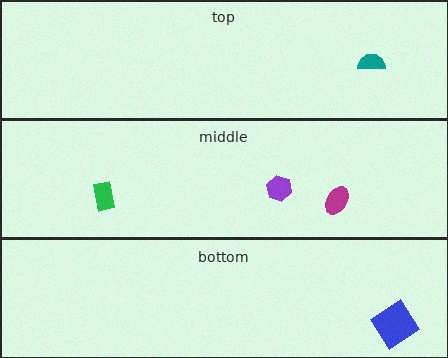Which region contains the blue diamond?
The bottom region.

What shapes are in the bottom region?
The blue diamond.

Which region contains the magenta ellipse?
The middle region.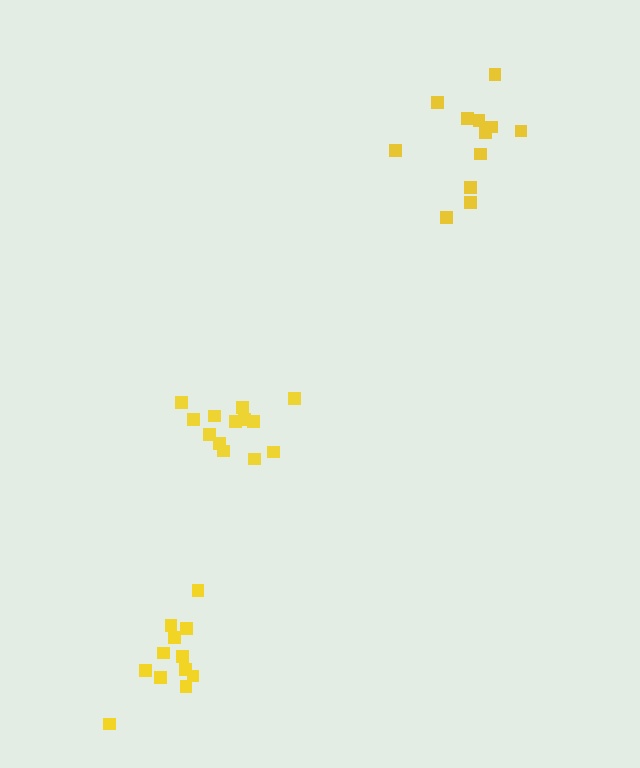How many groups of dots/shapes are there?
There are 3 groups.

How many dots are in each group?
Group 1: 12 dots, Group 2: 13 dots, Group 3: 13 dots (38 total).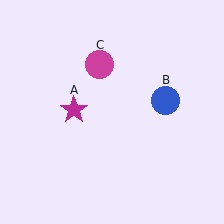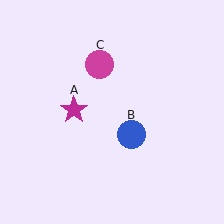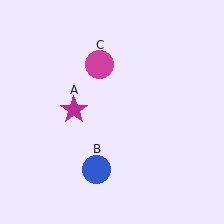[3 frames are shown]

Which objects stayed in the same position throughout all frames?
Magenta star (object A) and magenta circle (object C) remained stationary.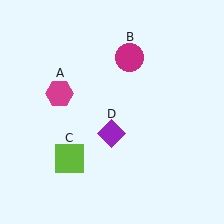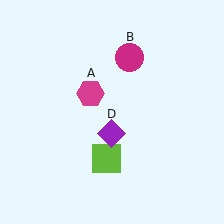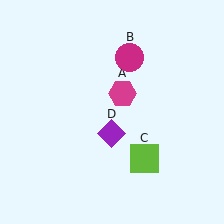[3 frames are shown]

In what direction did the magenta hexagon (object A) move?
The magenta hexagon (object A) moved right.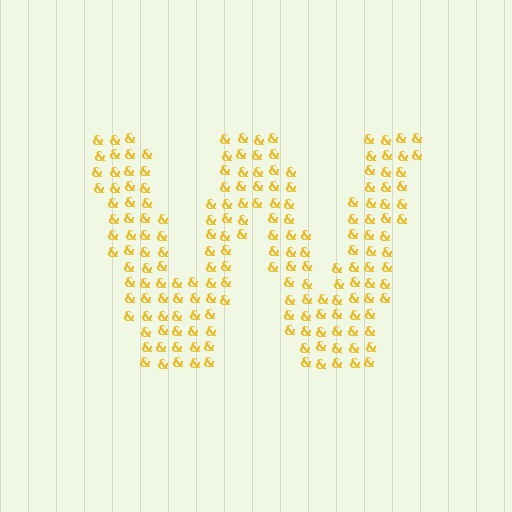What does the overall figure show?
The overall figure shows the letter W.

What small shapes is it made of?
It is made of small ampersands.